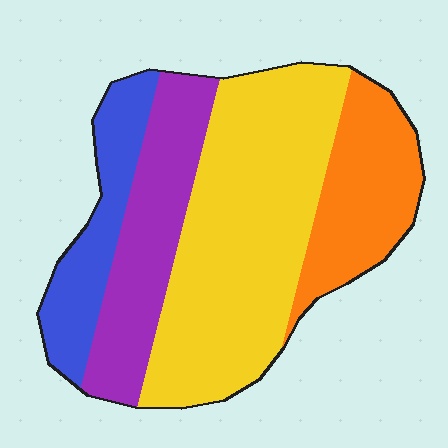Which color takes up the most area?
Yellow, at roughly 45%.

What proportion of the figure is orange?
Orange takes up about one fifth (1/5) of the figure.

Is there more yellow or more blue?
Yellow.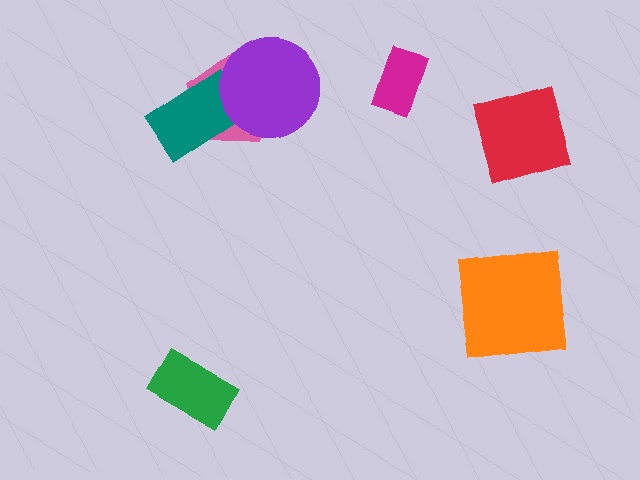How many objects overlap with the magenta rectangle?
0 objects overlap with the magenta rectangle.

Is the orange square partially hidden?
No, no other shape covers it.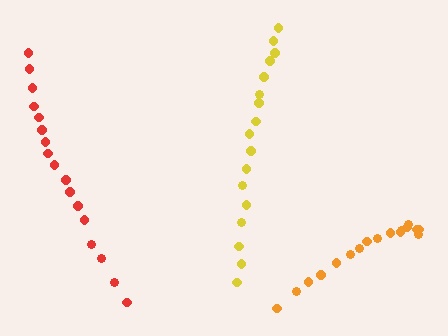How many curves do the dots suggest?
There are 3 distinct paths.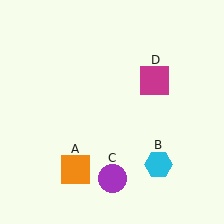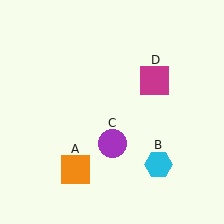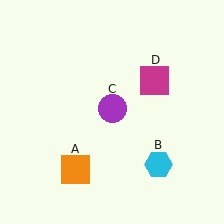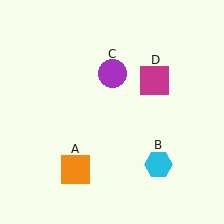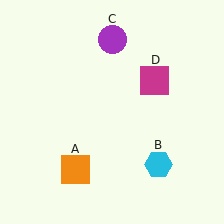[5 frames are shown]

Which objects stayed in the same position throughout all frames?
Orange square (object A) and cyan hexagon (object B) and magenta square (object D) remained stationary.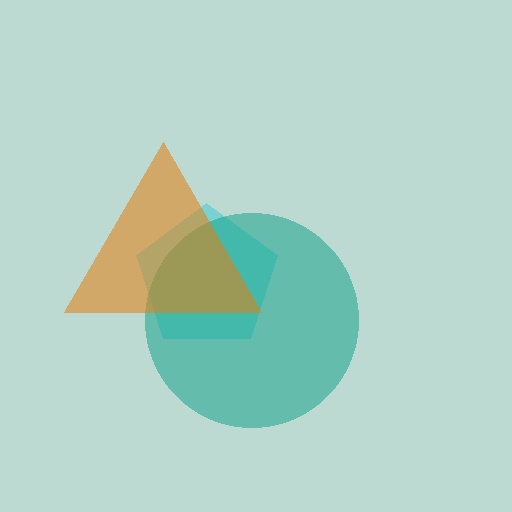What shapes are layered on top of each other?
The layered shapes are: a cyan pentagon, a teal circle, an orange triangle.